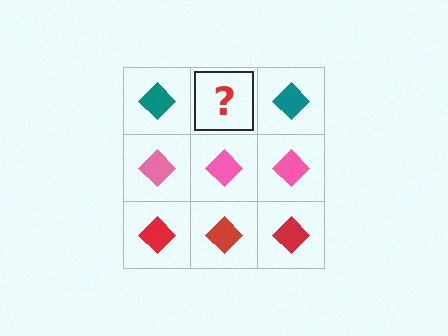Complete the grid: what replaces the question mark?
The question mark should be replaced with a teal diamond.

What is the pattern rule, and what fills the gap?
The rule is that each row has a consistent color. The gap should be filled with a teal diamond.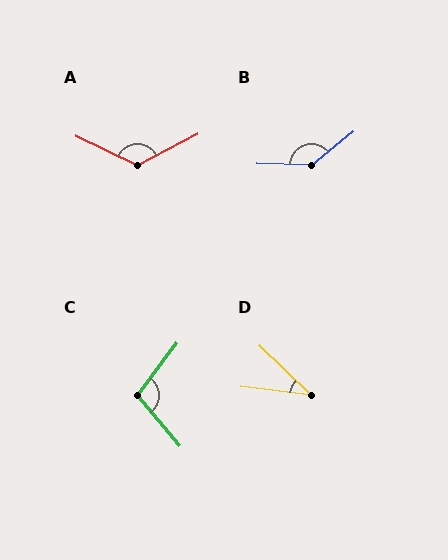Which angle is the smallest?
D, at approximately 37 degrees.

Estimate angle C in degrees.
Approximately 103 degrees.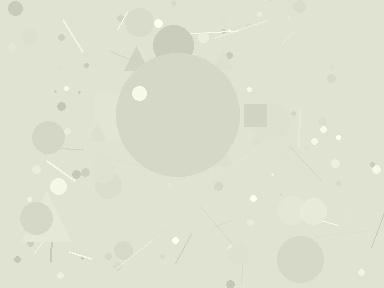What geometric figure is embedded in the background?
A circle is embedded in the background.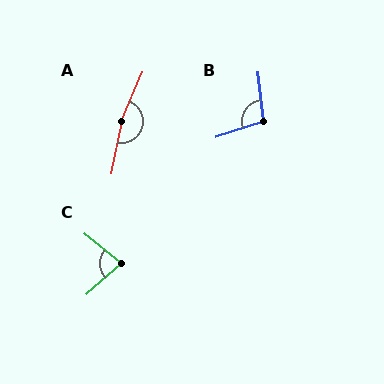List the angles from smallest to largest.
C (80°), B (101°), A (167°).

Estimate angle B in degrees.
Approximately 101 degrees.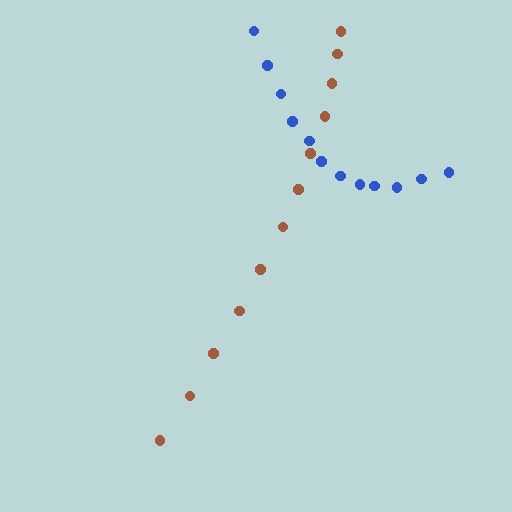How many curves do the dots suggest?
There are 2 distinct paths.